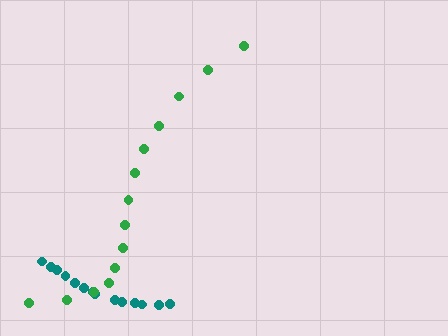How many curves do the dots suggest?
There are 2 distinct paths.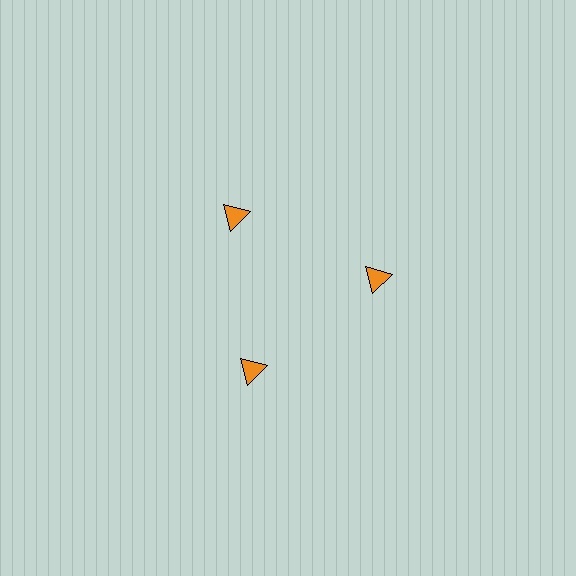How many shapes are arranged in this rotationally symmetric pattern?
There are 3 shapes, arranged in 3 groups of 1.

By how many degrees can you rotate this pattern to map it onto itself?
The pattern maps onto itself every 120 degrees of rotation.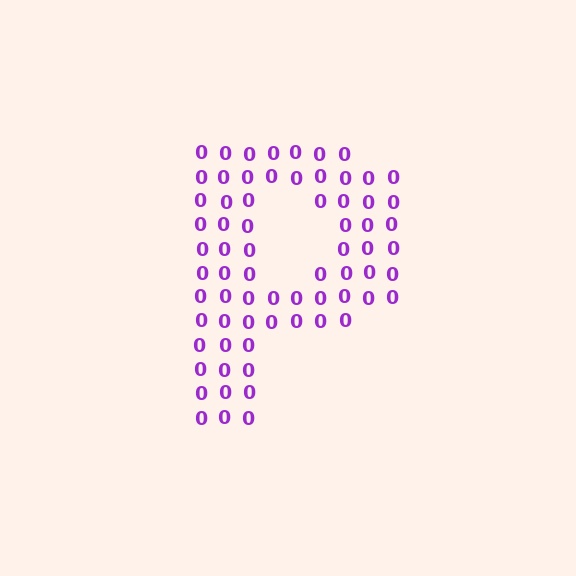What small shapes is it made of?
It is made of small digit 0's.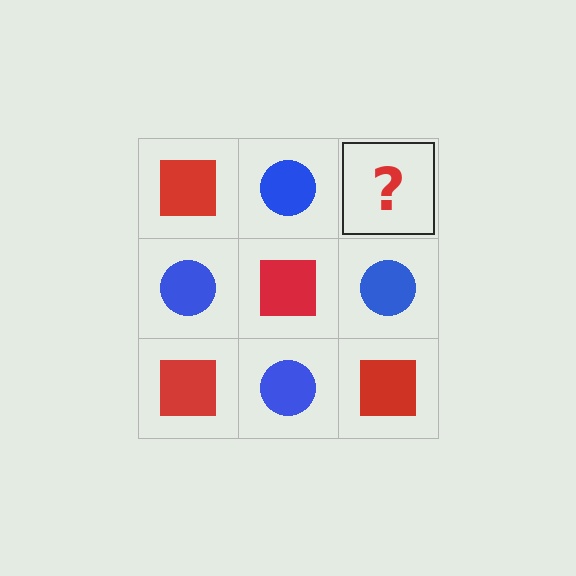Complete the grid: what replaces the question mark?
The question mark should be replaced with a red square.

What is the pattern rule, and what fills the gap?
The rule is that it alternates red square and blue circle in a checkerboard pattern. The gap should be filled with a red square.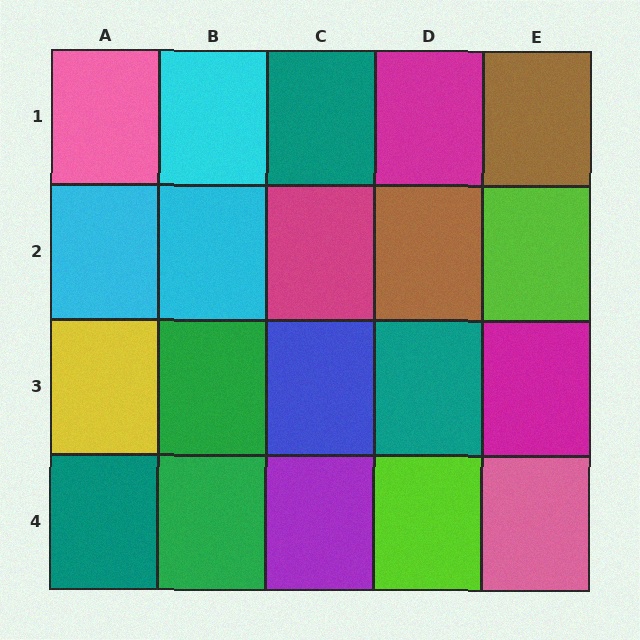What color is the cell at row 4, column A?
Teal.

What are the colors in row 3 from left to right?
Yellow, green, blue, teal, magenta.